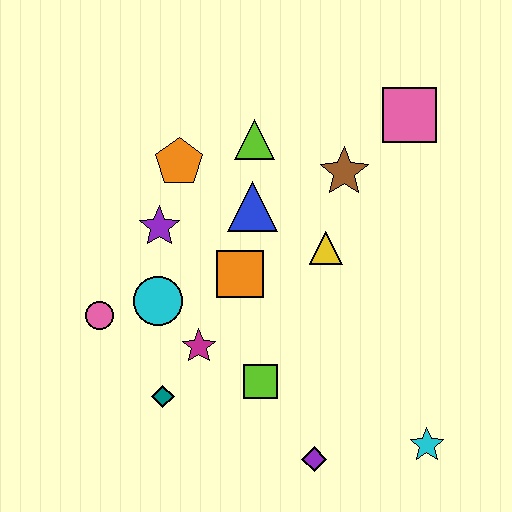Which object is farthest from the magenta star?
The pink square is farthest from the magenta star.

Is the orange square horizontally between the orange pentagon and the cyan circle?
No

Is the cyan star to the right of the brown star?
Yes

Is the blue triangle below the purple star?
No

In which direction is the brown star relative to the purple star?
The brown star is to the right of the purple star.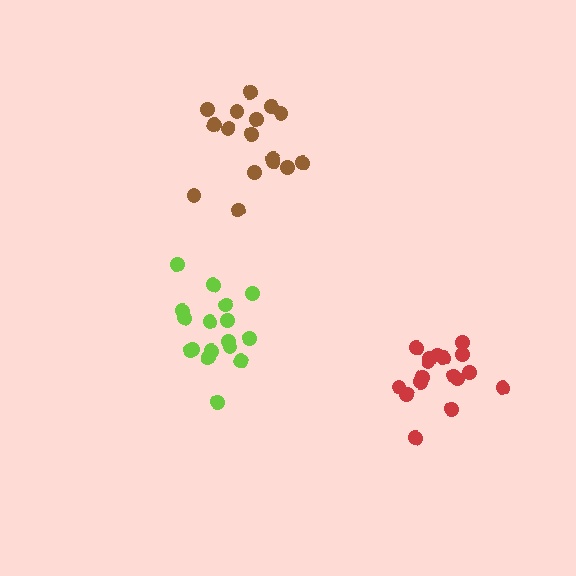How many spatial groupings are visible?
There are 3 spatial groupings.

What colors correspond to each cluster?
The clusters are colored: brown, red, lime.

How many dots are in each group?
Group 1: 16 dots, Group 2: 17 dots, Group 3: 17 dots (50 total).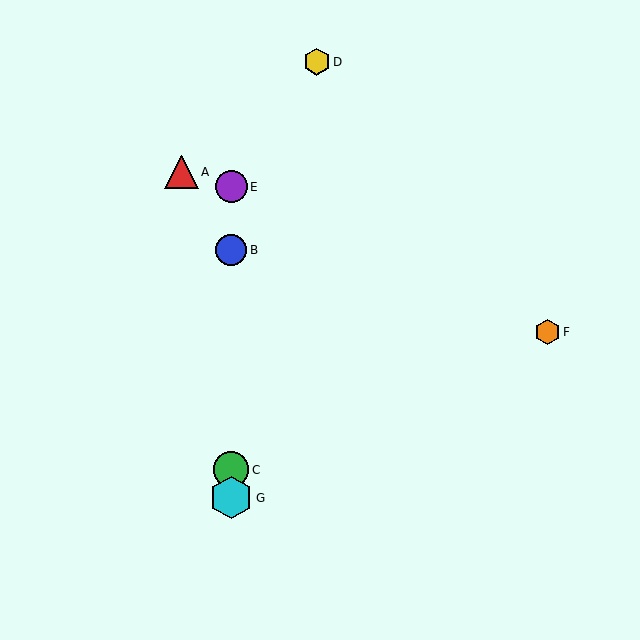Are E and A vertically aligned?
No, E is at x≈231 and A is at x≈181.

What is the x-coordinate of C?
Object C is at x≈231.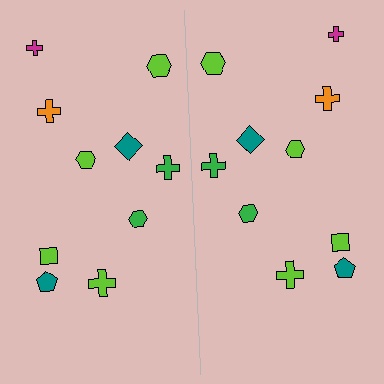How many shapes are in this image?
There are 20 shapes in this image.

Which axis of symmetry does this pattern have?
The pattern has a vertical axis of symmetry running through the center of the image.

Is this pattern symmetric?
Yes, this pattern has bilateral (reflection) symmetry.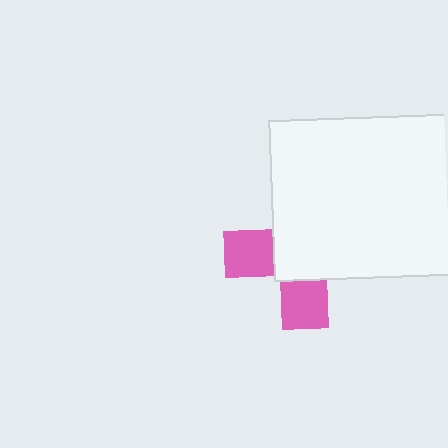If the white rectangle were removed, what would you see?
You would see the complete pink cross.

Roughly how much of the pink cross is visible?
A small part of it is visible (roughly 37%).